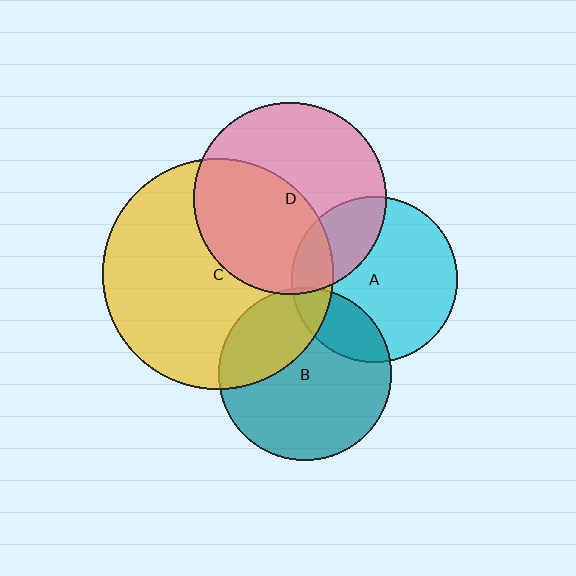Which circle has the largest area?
Circle C (yellow).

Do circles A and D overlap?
Yes.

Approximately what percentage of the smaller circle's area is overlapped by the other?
Approximately 25%.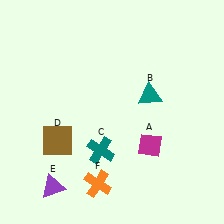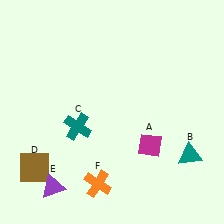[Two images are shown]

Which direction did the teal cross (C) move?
The teal cross (C) moved up.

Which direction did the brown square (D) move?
The brown square (D) moved down.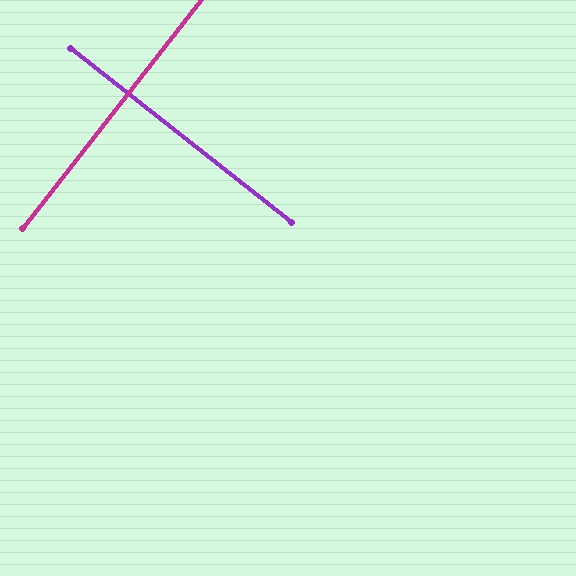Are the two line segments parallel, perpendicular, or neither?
Perpendicular — they meet at approximately 90°.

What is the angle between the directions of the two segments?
Approximately 90 degrees.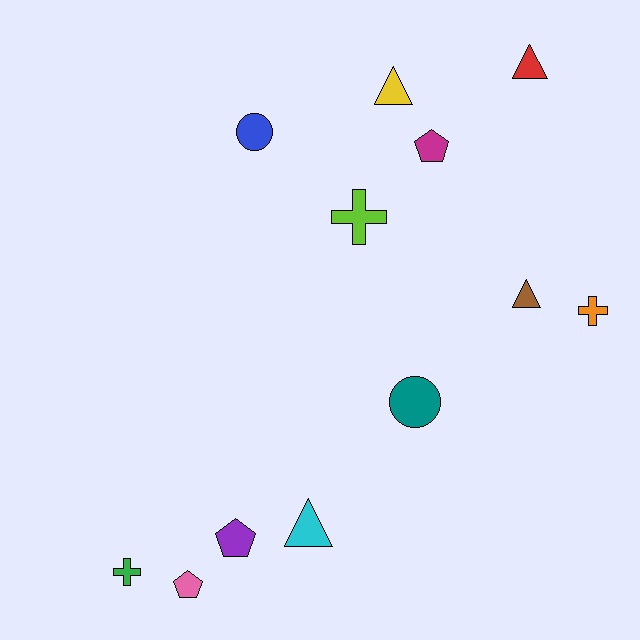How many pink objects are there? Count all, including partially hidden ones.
There is 1 pink object.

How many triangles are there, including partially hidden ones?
There are 4 triangles.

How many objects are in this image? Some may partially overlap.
There are 12 objects.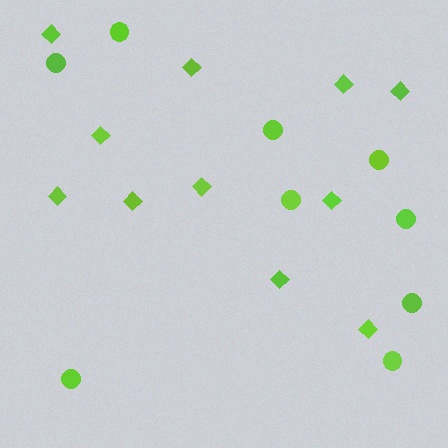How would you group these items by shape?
There are 2 groups: one group of diamonds (11) and one group of circles (9).